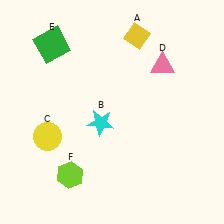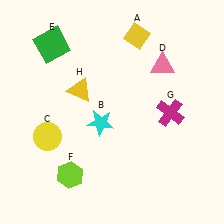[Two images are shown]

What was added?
A magenta cross (G), a yellow triangle (H) were added in Image 2.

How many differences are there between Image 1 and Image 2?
There are 2 differences between the two images.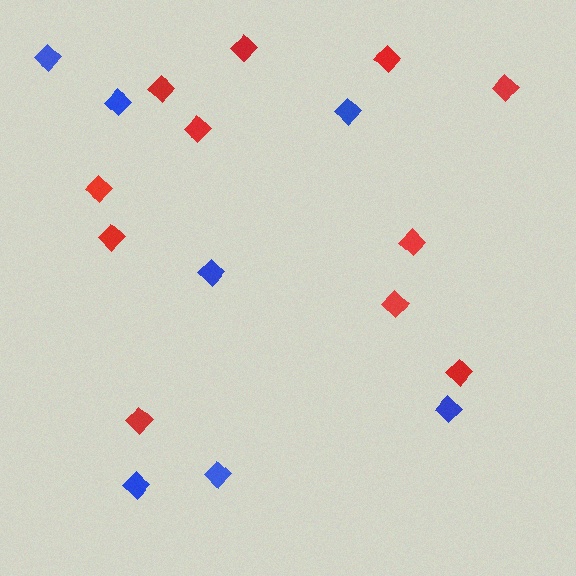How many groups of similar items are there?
There are 2 groups: one group of blue diamonds (7) and one group of red diamonds (11).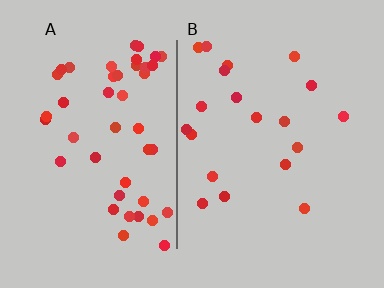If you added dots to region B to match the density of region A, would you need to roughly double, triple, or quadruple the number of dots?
Approximately double.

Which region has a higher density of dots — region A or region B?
A (the left).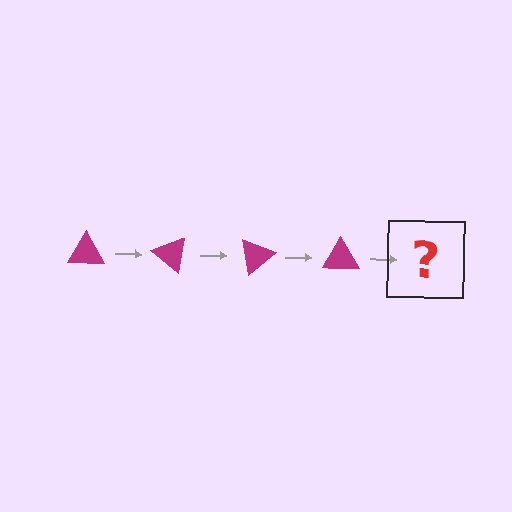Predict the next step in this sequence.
The next step is a magenta triangle rotated 160 degrees.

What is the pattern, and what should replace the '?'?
The pattern is that the triangle rotates 40 degrees each step. The '?' should be a magenta triangle rotated 160 degrees.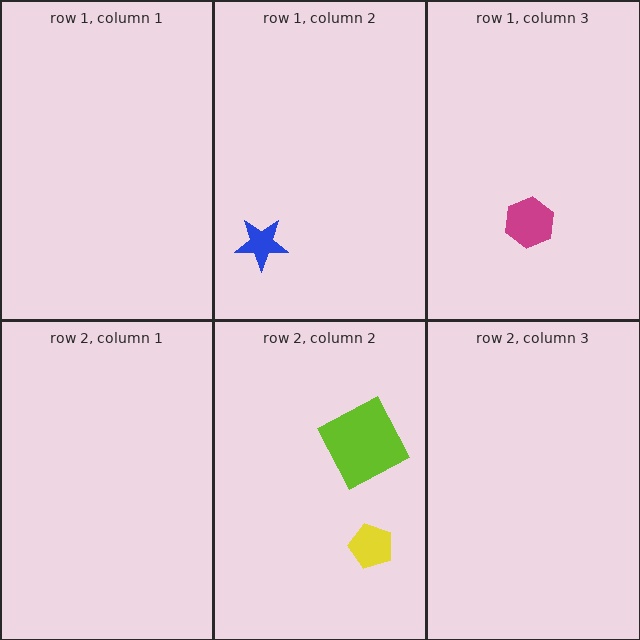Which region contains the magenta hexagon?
The row 1, column 3 region.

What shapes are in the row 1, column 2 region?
The blue star.